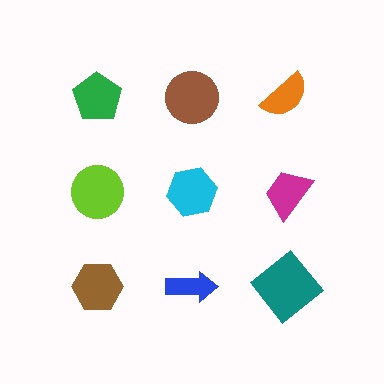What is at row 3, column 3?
A teal diamond.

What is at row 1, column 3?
An orange semicircle.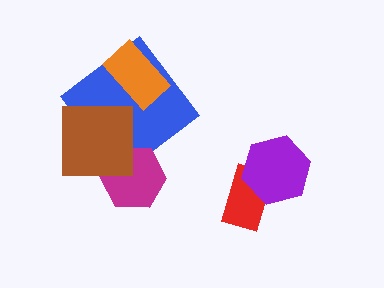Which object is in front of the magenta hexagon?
The brown square is in front of the magenta hexagon.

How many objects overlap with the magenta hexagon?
2 objects overlap with the magenta hexagon.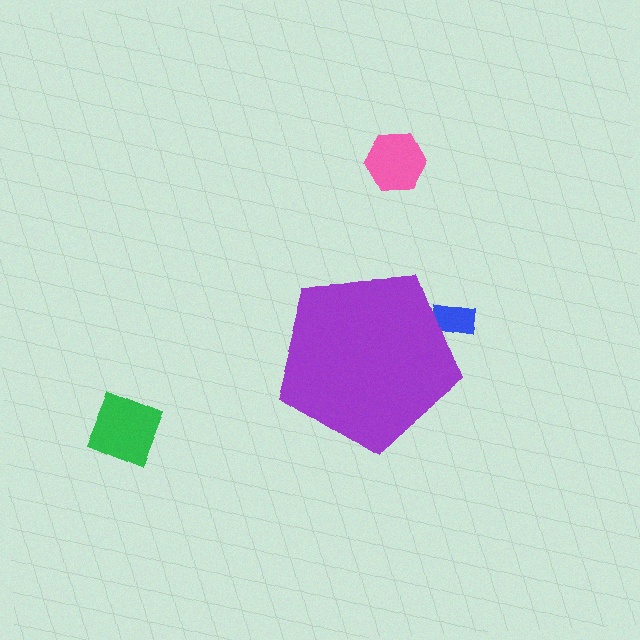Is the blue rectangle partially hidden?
Yes, the blue rectangle is partially hidden behind the purple pentagon.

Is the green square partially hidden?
No, the green square is fully visible.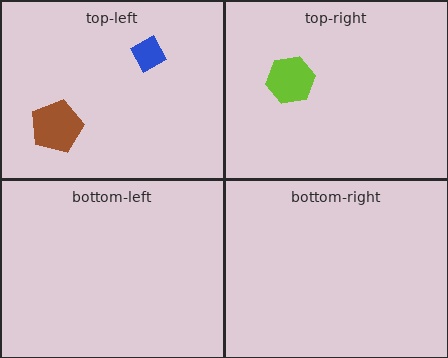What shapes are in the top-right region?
The lime hexagon.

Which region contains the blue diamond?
The top-left region.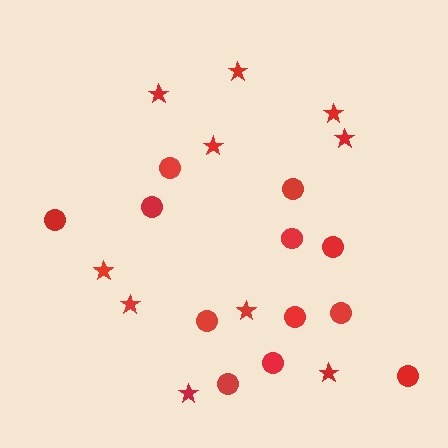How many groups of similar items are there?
There are 2 groups: one group of stars (10) and one group of circles (12).